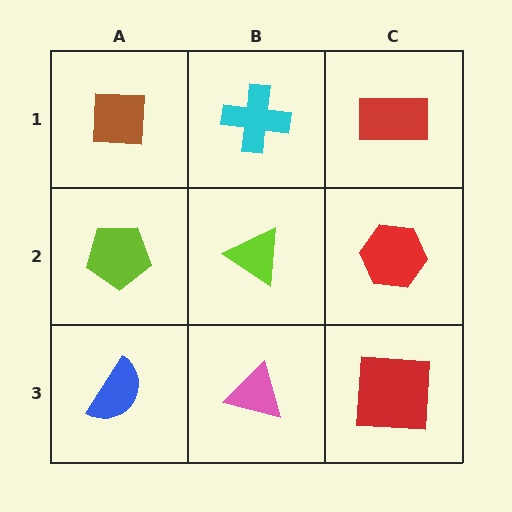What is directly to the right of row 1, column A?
A cyan cross.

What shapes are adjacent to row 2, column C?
A red rectangle (row 1, column C), a red square (row 3, column C), a lime triangle (row 2, column B).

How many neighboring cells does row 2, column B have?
4.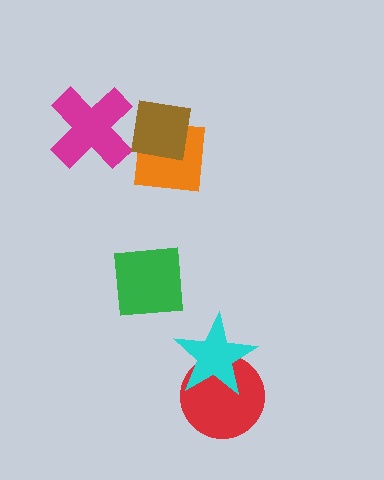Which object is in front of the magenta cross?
The brown square is in front of the magenta cross.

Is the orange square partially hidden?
Yes, it is partially covered by another shape.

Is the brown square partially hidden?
No, no other shape covers it.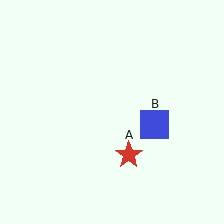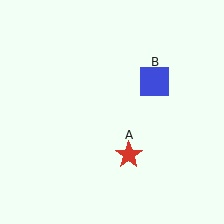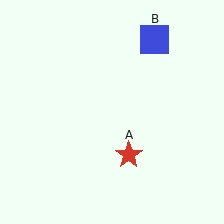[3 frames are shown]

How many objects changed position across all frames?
1 object changed position: blue square (object B).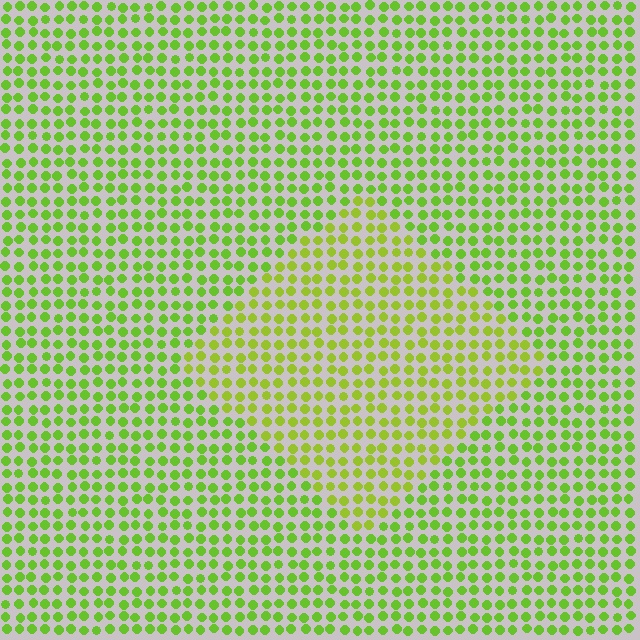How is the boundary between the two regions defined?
The boundary is defined purely by a slight shift in hue (about 19 degrees). Spacing, size, and orientation are identical on both sides.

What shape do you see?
I see a diamond.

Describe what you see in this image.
The image is filled with small lime elements in a uniform arrangement. A diamond-shaped region is visible where the elements are tinted to a slightly different hue, forming a subtle color boundary.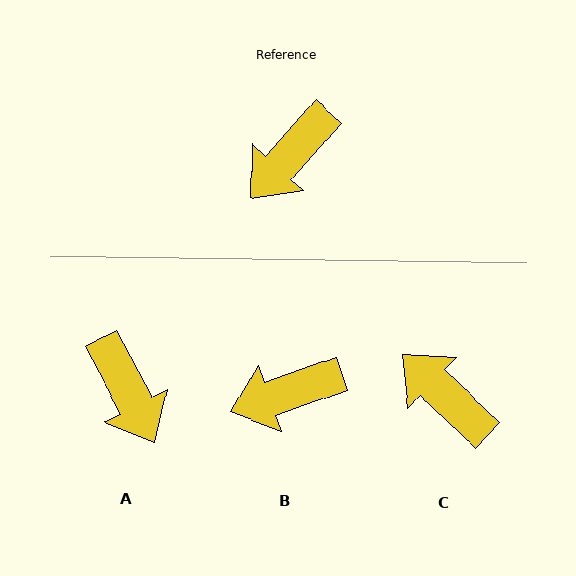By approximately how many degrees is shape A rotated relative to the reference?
Approximately 69 degrees counter-clockwise.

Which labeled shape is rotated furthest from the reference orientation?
C, about 92 degrees away.